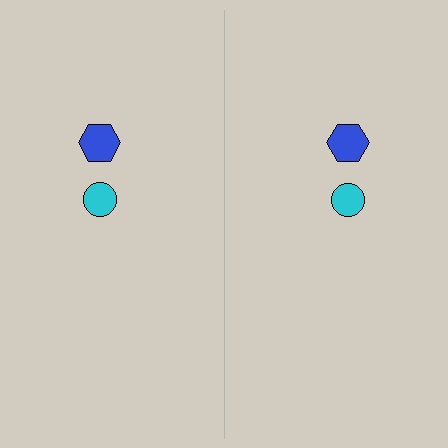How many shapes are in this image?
There are 4 shapes in this image.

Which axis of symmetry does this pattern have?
The pattern has a vertical axis of symmetry running through the center of the image.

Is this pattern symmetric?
Yes, this pattern has bilateral (reflection) symmetry.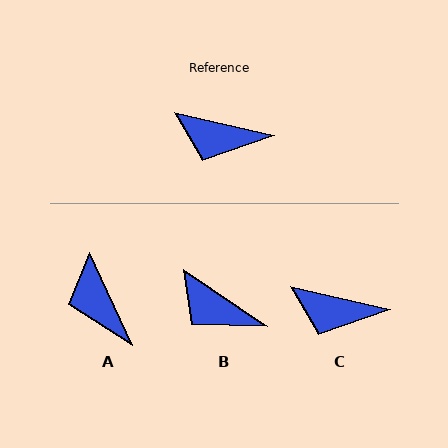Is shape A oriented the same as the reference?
No, it is off by about 52 degrees.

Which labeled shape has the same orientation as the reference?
C.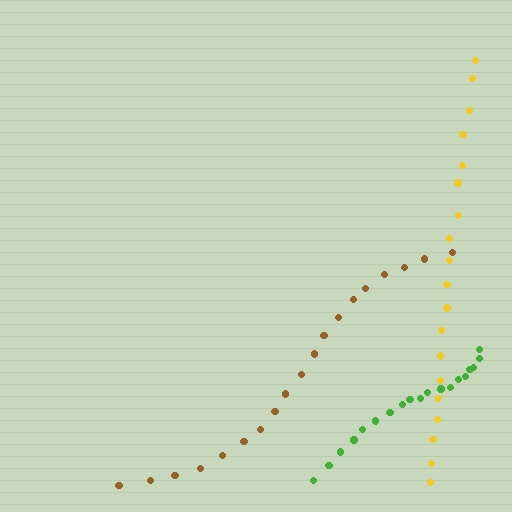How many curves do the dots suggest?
There are 3 distinct paths.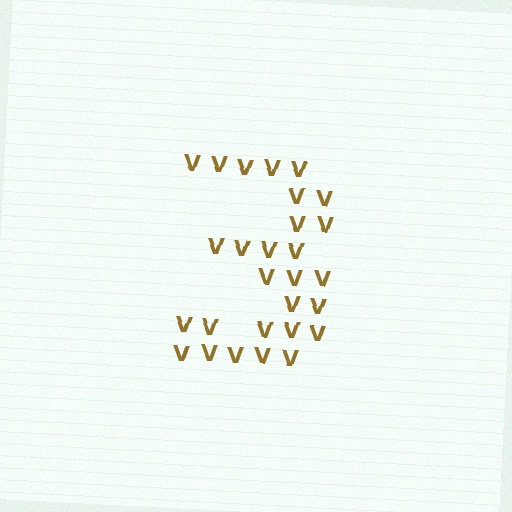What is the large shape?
The large shape is the digit 3.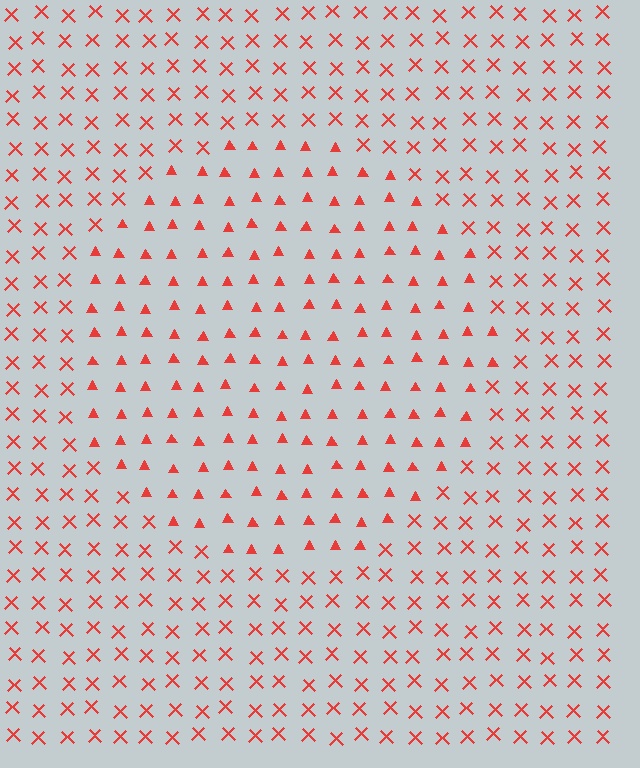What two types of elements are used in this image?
The image uses triangles inside the circle region and X marks outside it.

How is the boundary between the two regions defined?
The boundary is defined by a change in element shape: triangles inside vs. X marks outside. All elements share the same color and spacing.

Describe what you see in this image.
The image is filled with small red elements arranged in a uniform grid. A circle-shaped region contains triangles, while the surrounding area contains X marks. The boundary is defined purely by the change in element shape.